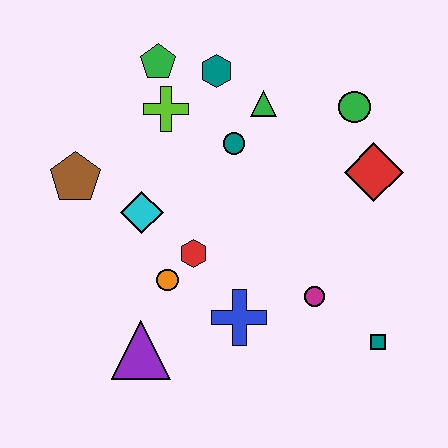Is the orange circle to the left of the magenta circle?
Yes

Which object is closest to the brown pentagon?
The cyan diamond is closest to the brown pentagon.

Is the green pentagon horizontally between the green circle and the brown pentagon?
Yes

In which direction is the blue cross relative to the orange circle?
The blue cross is to the right of the orange circle.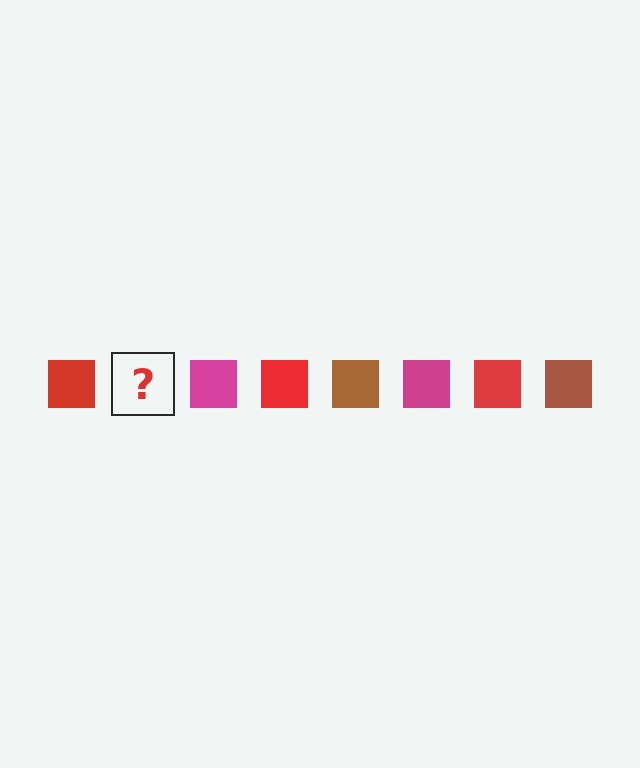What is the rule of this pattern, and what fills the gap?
The rule is that the pattern cycles through red, brown, magenta squares. The gap should be filled with a brown square.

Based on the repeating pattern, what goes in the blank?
The blank should be a brown square.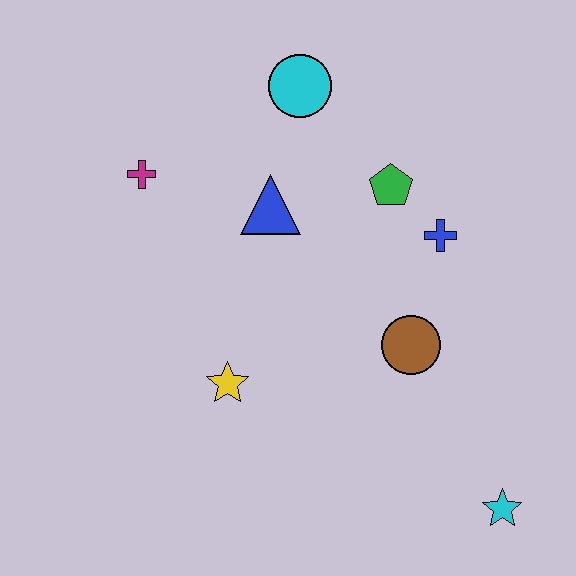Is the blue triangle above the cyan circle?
No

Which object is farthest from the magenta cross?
The cyan star is farthest from the magenta cross.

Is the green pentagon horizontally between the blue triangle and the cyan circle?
No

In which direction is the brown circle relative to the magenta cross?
The brown circle is to the right of the magenta cross.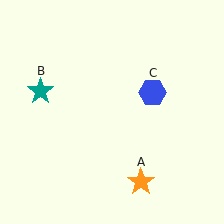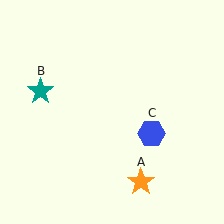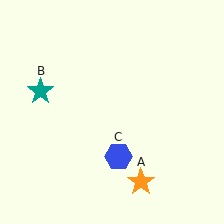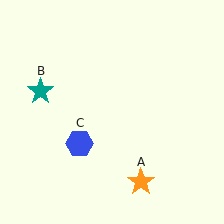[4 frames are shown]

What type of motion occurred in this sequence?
The blue hexagon (object C) rotated clockwise around the center of the scene.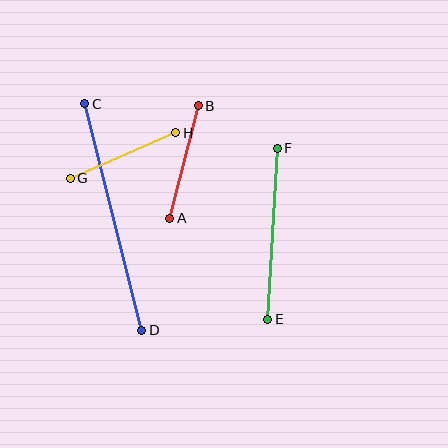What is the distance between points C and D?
The distance is approximately 233 pixels.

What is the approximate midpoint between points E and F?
The midpoint is at approximately (273, 234) pixels.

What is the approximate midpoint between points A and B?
The midpoint is at approximately (184, 162) pixels.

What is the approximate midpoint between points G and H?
The midpoint is at approximately (123, 155) pixels.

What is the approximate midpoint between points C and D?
The midpoint is at approximately (113, 217) pixels.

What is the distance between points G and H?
The distance is approximately 115 pixels.